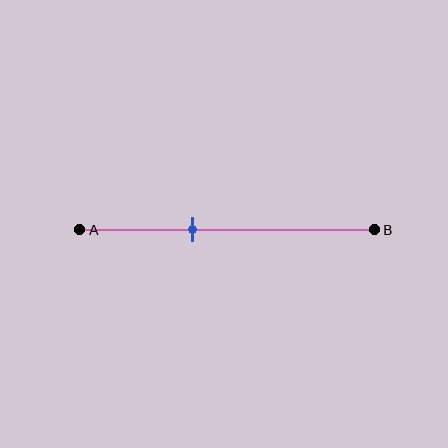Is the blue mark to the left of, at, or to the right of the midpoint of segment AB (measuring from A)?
The blue mark is to the left of the midpoint of segment AB.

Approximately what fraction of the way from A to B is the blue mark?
The blue mark is approximately 40% of the way from A to B.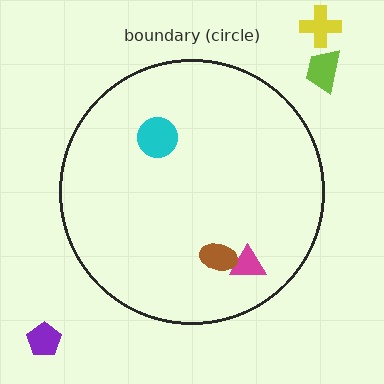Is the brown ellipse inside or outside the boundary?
Inside.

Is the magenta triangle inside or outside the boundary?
Inside.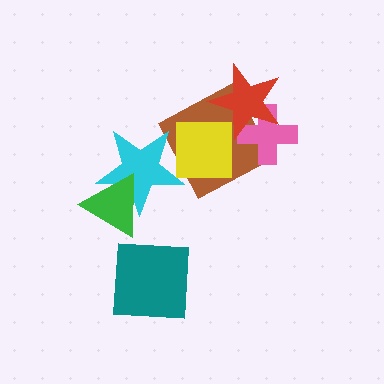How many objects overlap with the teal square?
0 objects overlap with the teal square.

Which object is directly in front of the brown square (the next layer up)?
The pink cross is directly in front of the brown square.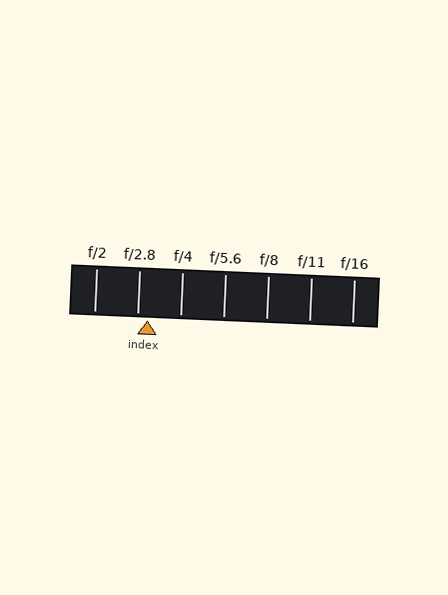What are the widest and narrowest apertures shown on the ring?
The widest aperture shown is f/2 and the narrowest is f/16.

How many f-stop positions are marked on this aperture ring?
There are 7 f-stop positions marked.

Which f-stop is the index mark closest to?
The index mark is closest to f/2.8.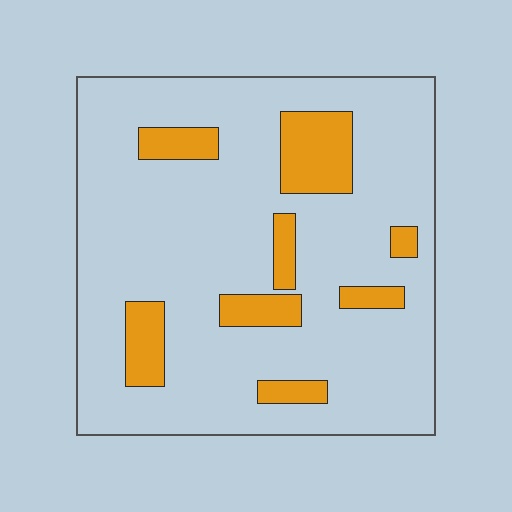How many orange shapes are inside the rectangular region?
8.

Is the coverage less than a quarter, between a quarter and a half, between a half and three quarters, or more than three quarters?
Less than a quarter.